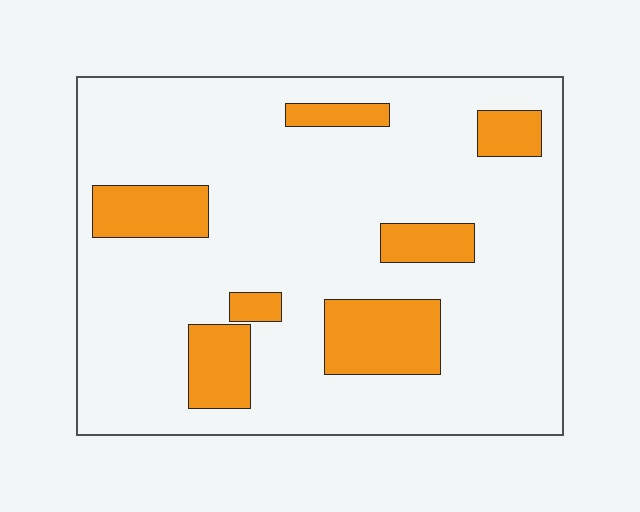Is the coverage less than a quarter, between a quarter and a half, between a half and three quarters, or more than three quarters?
Less than a quarter.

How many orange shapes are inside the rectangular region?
7.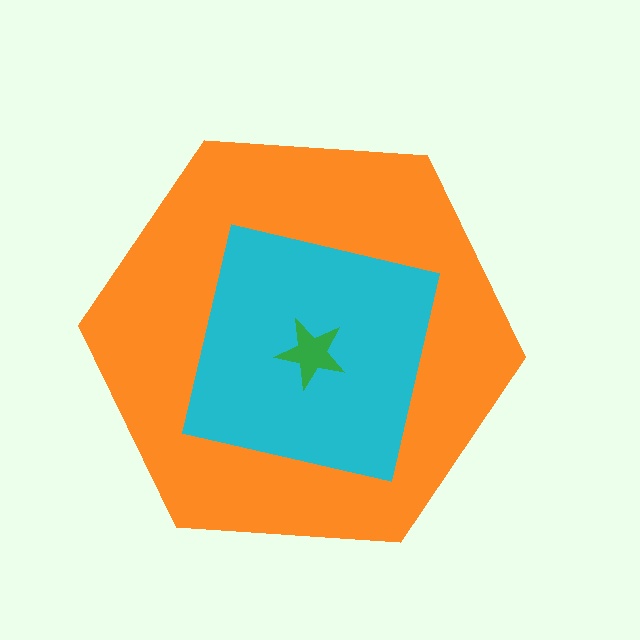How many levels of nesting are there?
3.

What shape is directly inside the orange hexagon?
The cyan square.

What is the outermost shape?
The orange hexagon.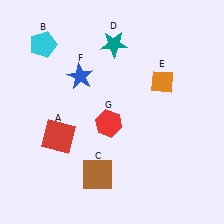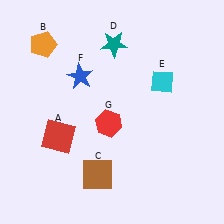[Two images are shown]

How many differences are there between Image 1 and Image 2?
There are 2 differences between the two images.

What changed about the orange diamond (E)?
In Image 1, E is orange. In Image 2, it changed to cyan.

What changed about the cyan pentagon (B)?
In Image 1, B is cyan. In Image 2, it changed to orange.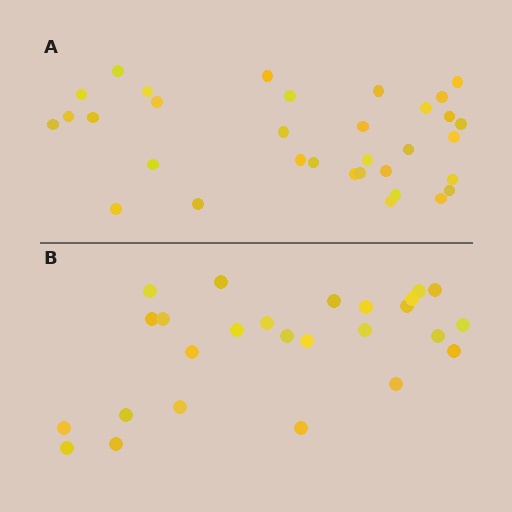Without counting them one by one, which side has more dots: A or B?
Region A (the top region) has more dots.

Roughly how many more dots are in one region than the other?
Region A has roughly 8 or so more dots than region B.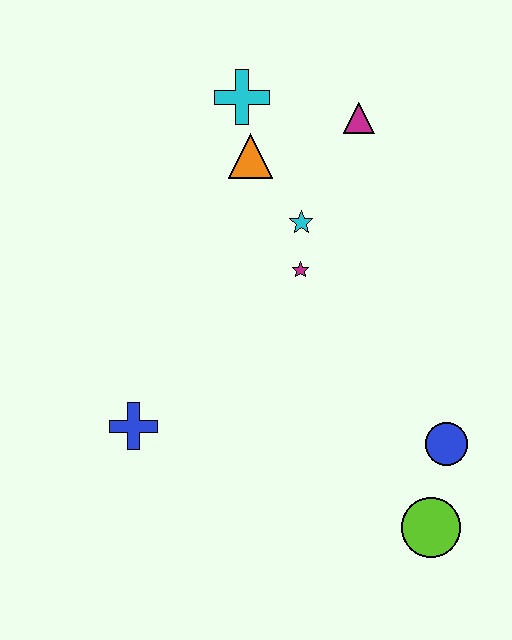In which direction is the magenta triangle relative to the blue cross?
The magenta triangle is above the blue cross.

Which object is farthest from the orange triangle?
The lime circle is farthest from the orange triangle.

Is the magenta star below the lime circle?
No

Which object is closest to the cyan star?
The magenta star is closest to the cyan star.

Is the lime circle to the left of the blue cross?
No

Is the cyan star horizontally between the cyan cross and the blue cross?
No